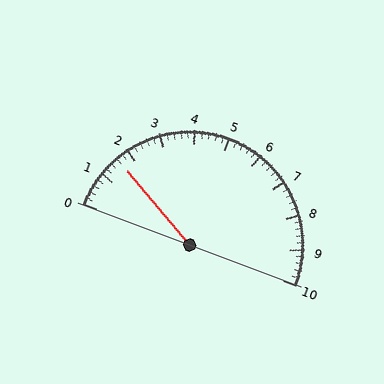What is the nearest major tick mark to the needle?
The nearest major tick mark is 2.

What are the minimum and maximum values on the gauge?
The gauge ranges from 0 to 10.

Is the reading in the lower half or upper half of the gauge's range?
The reading is in the lower half of the range (0 to 10).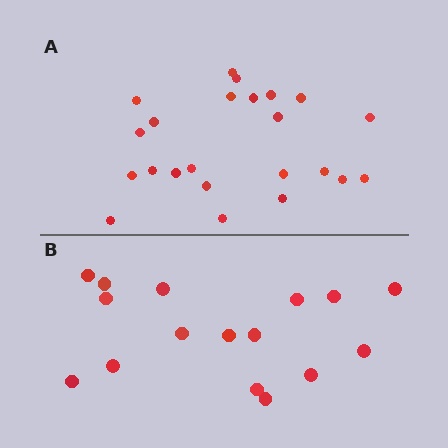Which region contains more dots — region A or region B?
Region A (the top region) has more dots.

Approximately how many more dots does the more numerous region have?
Region A has roughly 8 or so more dots than region B.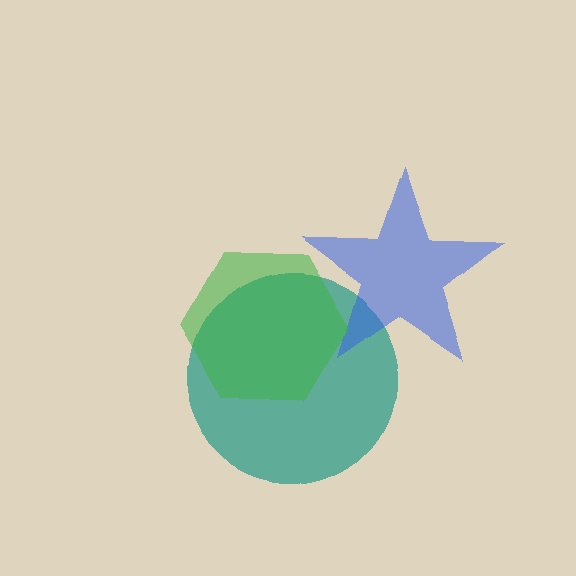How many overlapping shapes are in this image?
There are 3 overlapping shapes in the image.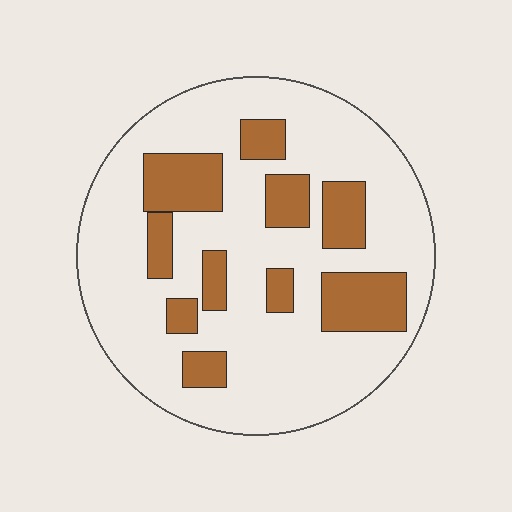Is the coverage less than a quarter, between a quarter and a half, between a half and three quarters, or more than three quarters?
Less than a quarter.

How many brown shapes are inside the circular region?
10.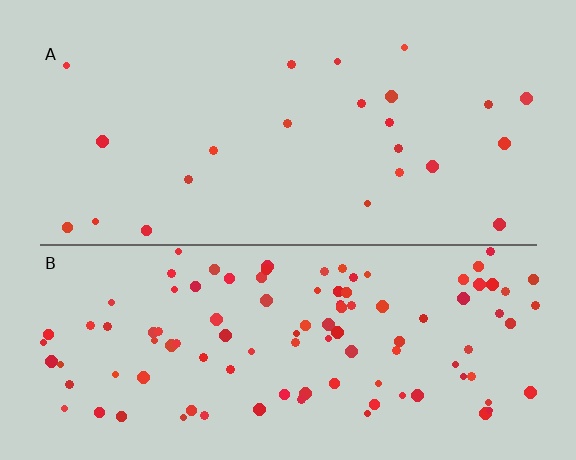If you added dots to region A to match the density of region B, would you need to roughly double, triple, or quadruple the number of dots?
Approximately quadruple.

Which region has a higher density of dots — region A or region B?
B (the bottom).